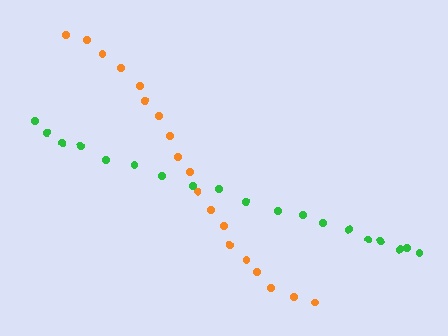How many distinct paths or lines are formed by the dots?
There are 2 distinct paths.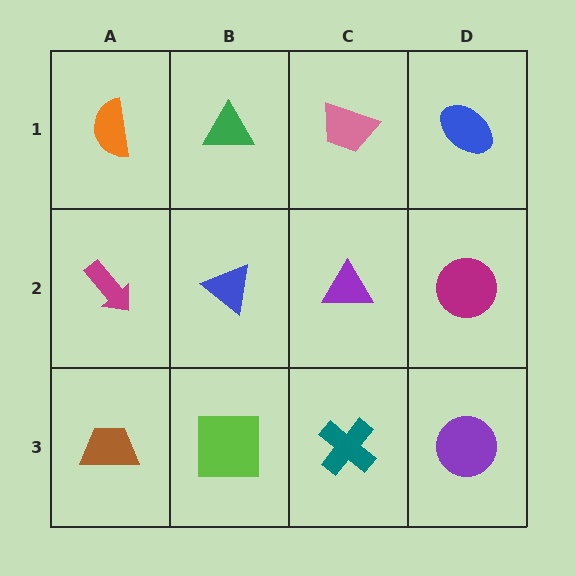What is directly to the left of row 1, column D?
A pink trapezoid.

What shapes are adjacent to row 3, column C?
A purple triangle (row 2, column C), a lime square (row 3, column B), a purple circle (row 3, column D).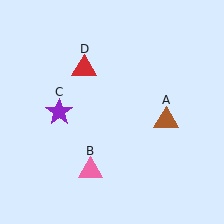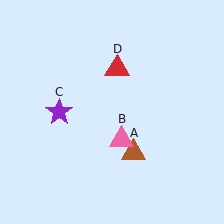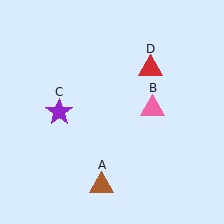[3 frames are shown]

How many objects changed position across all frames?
3 objects changed position: brown triangle (object A), pink triangle (object B), red triangle (object D).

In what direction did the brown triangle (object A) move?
The brown triangle (object A) moved down and to the left.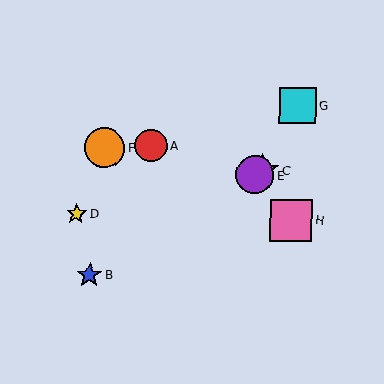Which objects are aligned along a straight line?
Objects B, C, E are aligned along a straight line.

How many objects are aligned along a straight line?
3 objects (B, C, E) are aligned along a straight line.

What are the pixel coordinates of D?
Object D is at (76, 213).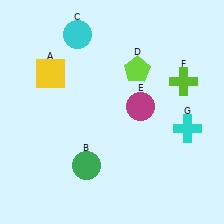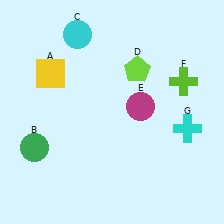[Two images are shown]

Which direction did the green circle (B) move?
The green circle (B) moved left.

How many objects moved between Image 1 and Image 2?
1 object moved between the two images.